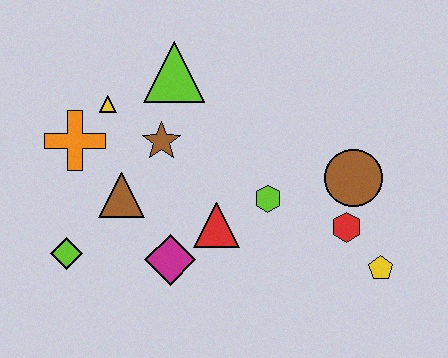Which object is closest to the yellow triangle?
The orange cross is closest to the yellow triangle.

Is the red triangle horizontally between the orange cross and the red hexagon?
Yes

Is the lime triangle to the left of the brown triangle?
No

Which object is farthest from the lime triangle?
The yellow pentagon is farthest from the lime triangle.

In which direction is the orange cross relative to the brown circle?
The orange cross is to the left of the brown circle.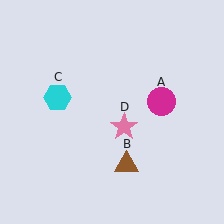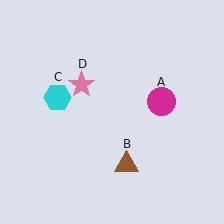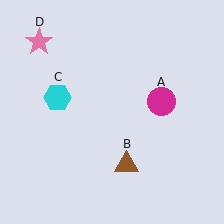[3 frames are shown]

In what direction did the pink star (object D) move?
The pink star (object D) moved up and to the left.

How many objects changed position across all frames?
1 object changed position: pink star (object D).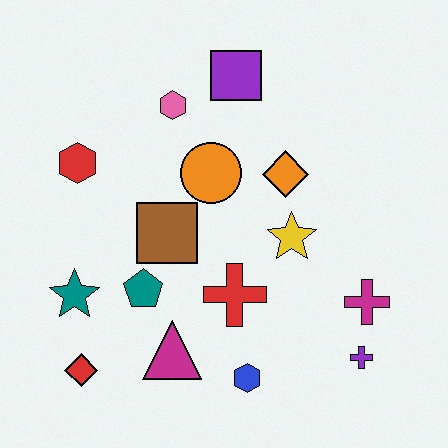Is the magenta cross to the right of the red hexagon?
Yes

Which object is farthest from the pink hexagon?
The purple cross is farthest from the pink hexagon.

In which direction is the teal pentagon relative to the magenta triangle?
The teal pentagon is above the magenta triangle.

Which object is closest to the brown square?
The teal pentagon is closest to the brown square.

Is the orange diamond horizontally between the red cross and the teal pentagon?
No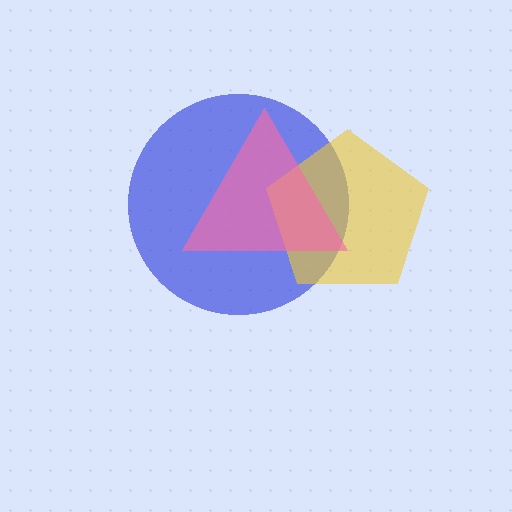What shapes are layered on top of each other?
The layered shapes are: a blue circle, a yellow pentagon, a pink triangle.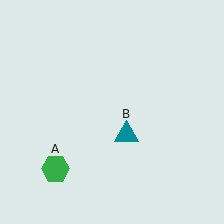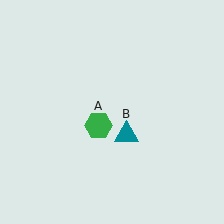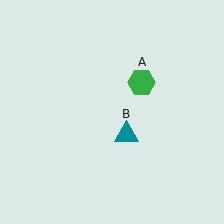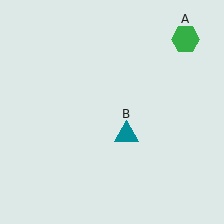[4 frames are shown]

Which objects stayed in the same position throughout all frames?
Teal triangle (object B) remained stationary.